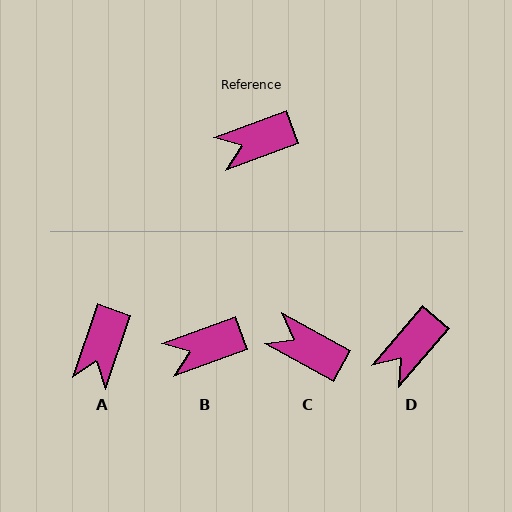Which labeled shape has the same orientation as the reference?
B.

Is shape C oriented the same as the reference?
No, it is off by about 49 degrees.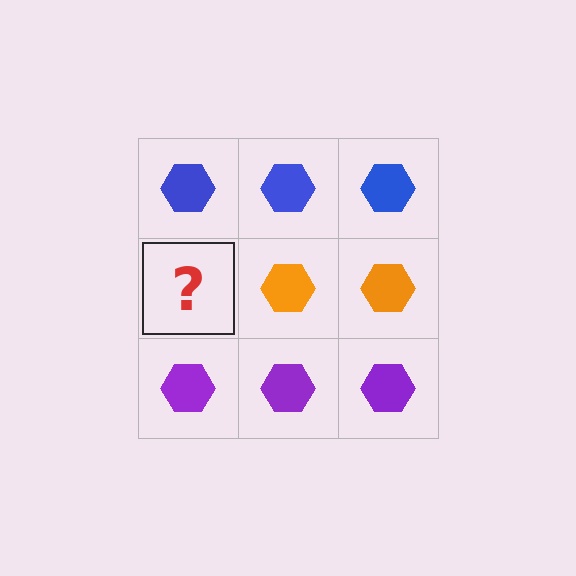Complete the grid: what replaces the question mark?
The question mark should be replaced with an orange hexagon.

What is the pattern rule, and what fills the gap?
The rule is that each row has a consistent color. The gap should be filled with an orange hexagon.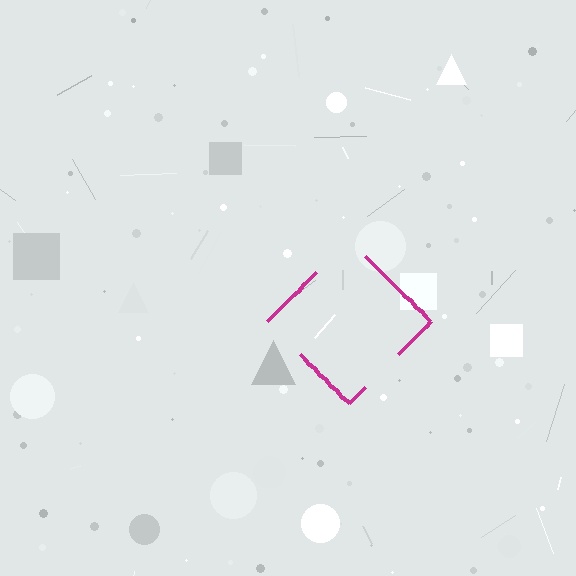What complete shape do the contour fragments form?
The contour fragments form a diamond.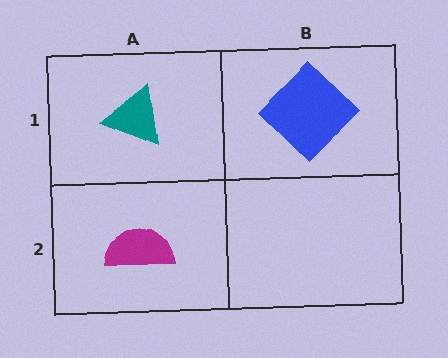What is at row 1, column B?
A blue diamond.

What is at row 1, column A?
A teal triangle.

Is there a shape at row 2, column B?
No, that cell is empty.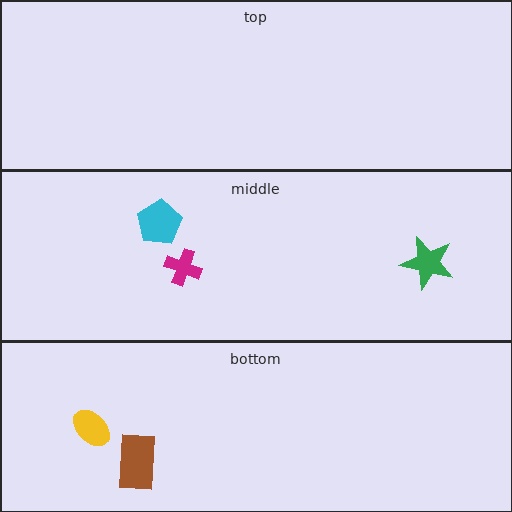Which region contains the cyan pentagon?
The middle region.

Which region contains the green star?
The middle region.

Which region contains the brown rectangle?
The bottom region.